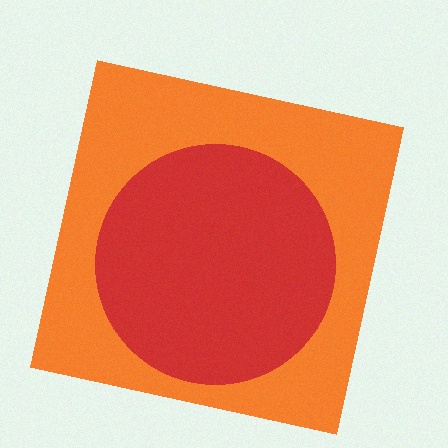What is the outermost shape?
The orange square.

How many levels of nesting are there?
2.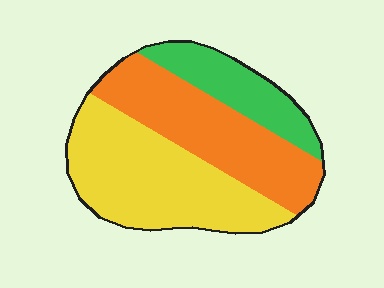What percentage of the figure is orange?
Orange takes up between a third and a half of the figure.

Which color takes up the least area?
Green, at roughly 20%.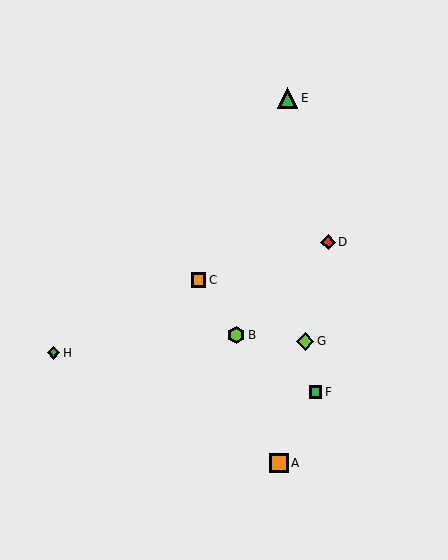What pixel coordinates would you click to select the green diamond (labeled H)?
Click at (53, 353) to select the green diamond H.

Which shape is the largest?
The green triangle (labeled E) is the largest.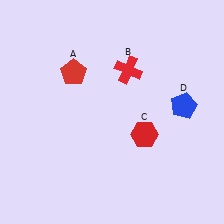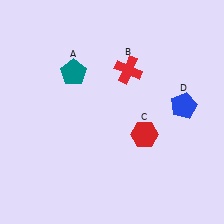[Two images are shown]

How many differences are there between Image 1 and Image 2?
There is 1 difference between the two images.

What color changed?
The pentagon (A) changed from red in Image 1 to teal in Image 2.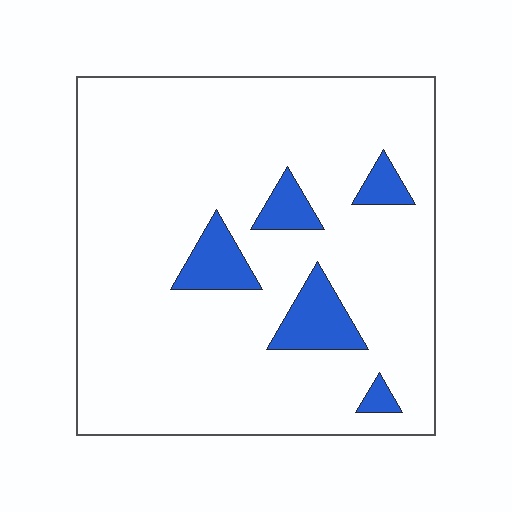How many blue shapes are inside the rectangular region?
5.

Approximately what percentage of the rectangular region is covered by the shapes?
Approximately 10%.